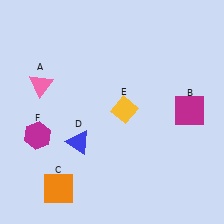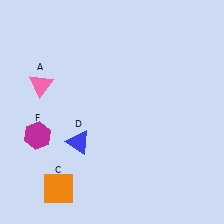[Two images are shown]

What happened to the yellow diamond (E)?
The yellow diamond (E) was removed in Image 2. It was in the top-right area of Image 1.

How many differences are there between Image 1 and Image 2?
There are 2 differences between the two images.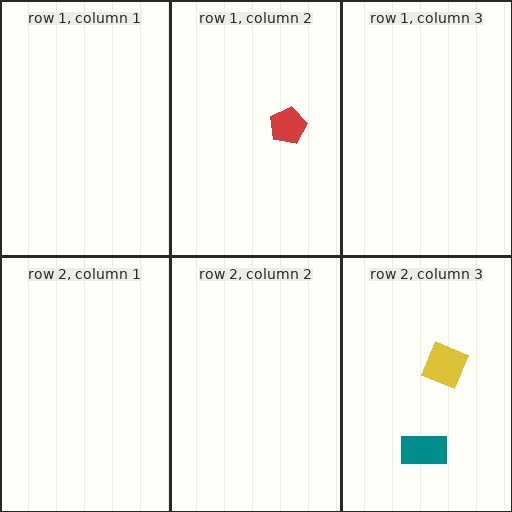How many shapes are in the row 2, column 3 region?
2.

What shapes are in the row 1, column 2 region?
The red pentagon.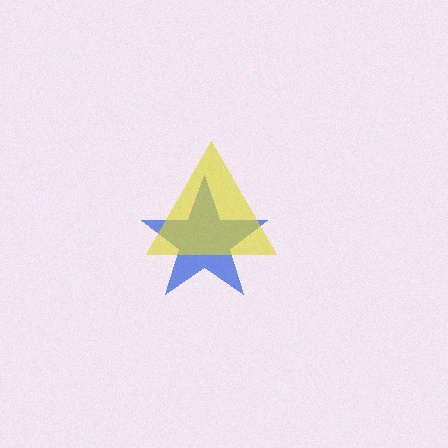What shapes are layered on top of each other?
The layered shapes are: a blue star, a yellow triangle.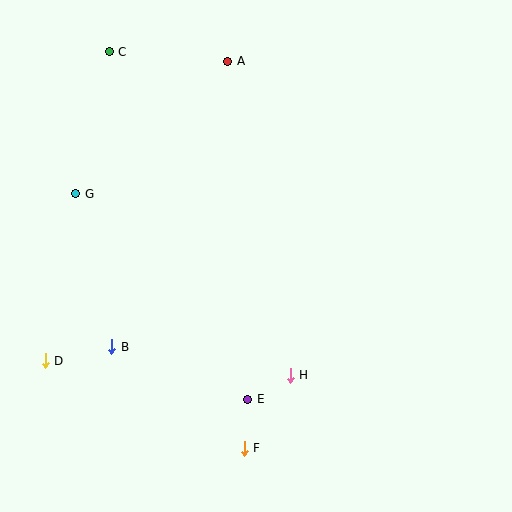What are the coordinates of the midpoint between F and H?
The midpoint between F and H is at (267, 412).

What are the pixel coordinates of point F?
Point F is at (244, 448).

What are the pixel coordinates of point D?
Point D is at (45, 361).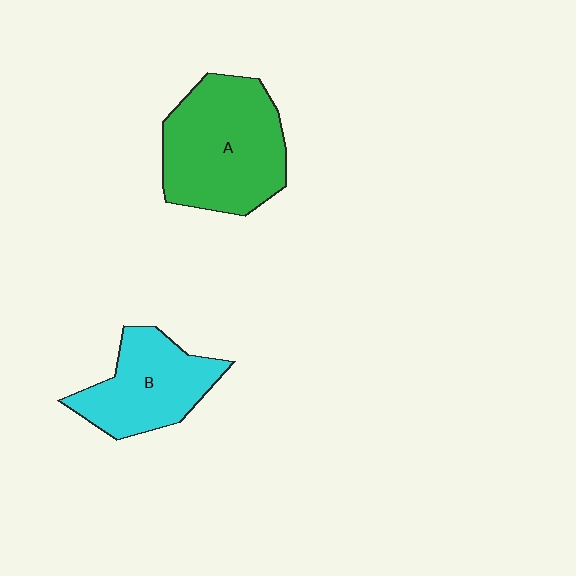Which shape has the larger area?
Shape A (green).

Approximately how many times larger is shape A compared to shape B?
Approximately 1.4 times.